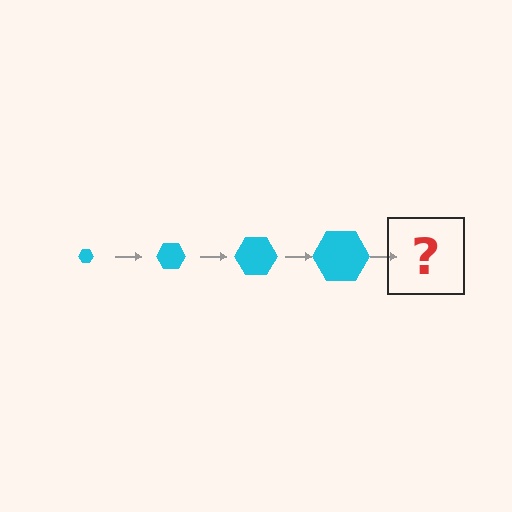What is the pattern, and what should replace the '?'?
The pattern is that the hexagon gets progressively larger each step. The '?' should be a cyan hexagon, larger than the previous one.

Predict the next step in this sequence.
The next step is a cyan hexagon, larger than the previous one.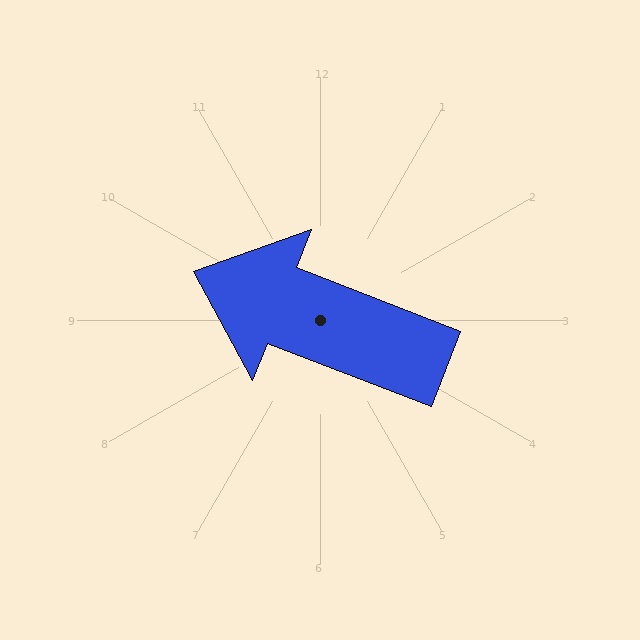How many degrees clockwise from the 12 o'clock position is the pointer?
Approximately 291 degrees.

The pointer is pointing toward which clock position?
Roughly 10 o'clock.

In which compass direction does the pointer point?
West.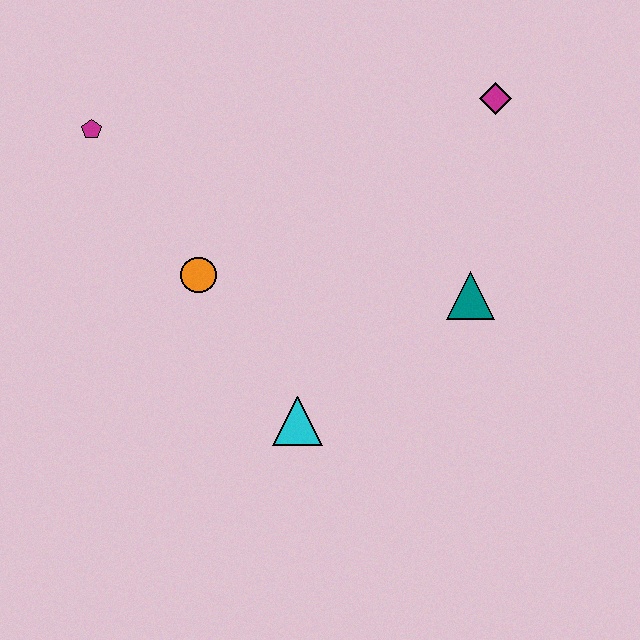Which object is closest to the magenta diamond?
The teal triangle is closest to the magenta diamond.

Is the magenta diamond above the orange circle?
Yes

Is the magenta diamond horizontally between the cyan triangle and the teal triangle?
No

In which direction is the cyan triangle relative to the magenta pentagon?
The cyan triangle is below the magenta pentagon.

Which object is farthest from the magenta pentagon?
The teal triangle is farthest from the magenta pentagon.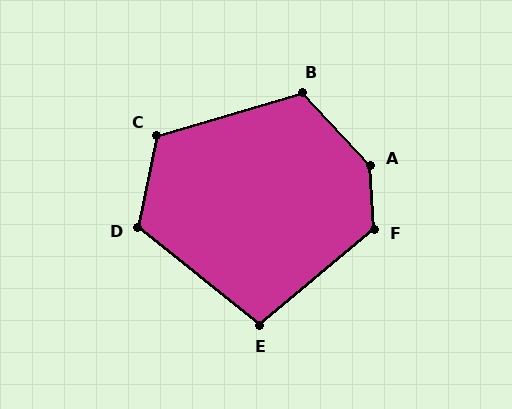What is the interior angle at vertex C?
Approximately 118 degrees (obtuse).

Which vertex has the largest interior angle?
A, at approximately 141 degrees.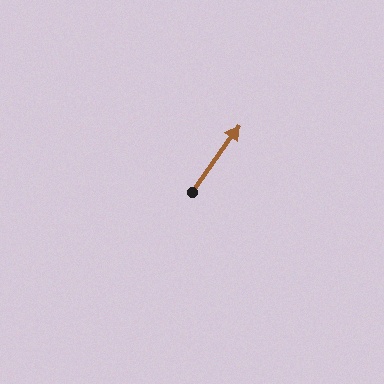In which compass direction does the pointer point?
Northeast.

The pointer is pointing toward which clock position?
Roughly 1 o'clock.